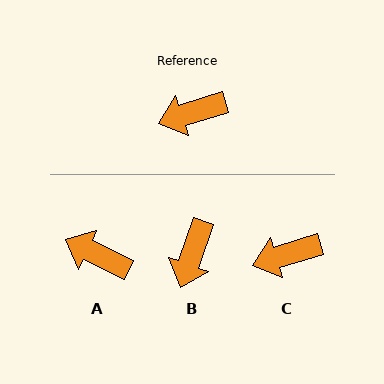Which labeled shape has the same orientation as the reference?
C.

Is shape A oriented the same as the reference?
No, it is off by about 43 degrees.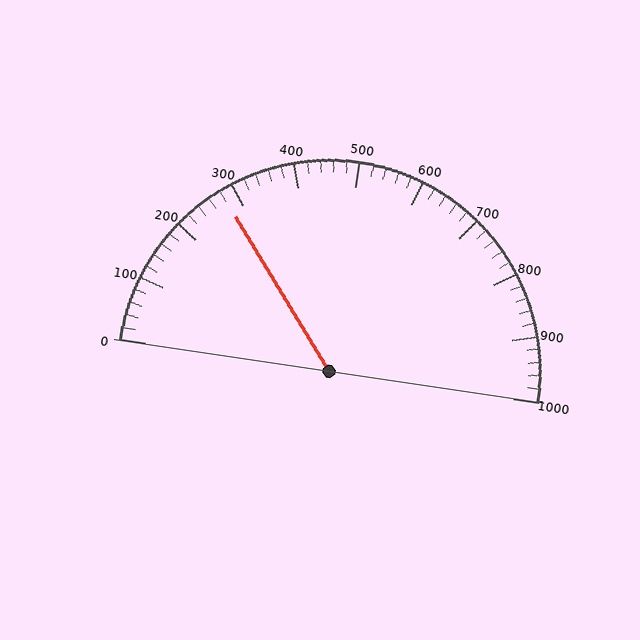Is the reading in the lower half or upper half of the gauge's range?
The reading is in the lower half of the range (0 to 1000).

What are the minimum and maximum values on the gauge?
The gauge ranges from 0 to 1000.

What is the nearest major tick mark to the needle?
The nearest major tick mark is 300.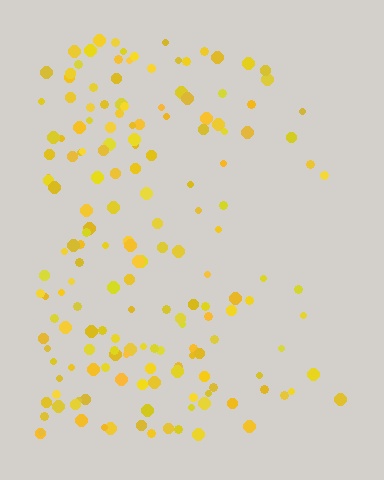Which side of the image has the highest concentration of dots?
The left.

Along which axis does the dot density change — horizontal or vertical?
Horizontal.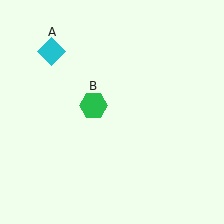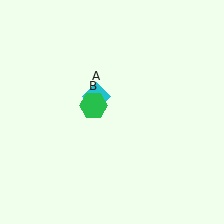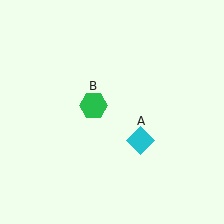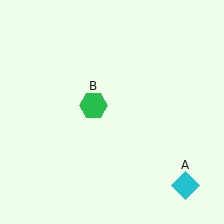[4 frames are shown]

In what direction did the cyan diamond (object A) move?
The cyan diamond (object A) moved down and to the right.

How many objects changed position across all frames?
1 object changed position: cyan diamond (object A).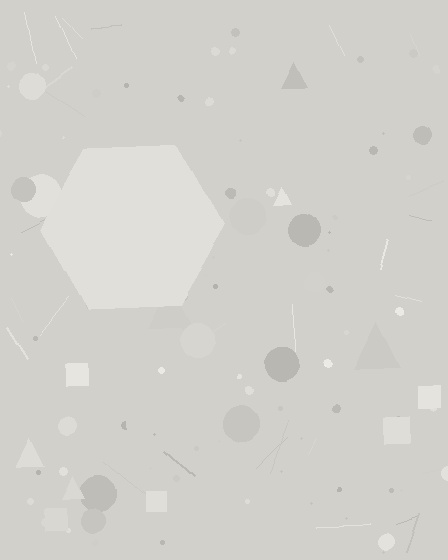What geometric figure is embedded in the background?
A hexagon is embedded in the background.